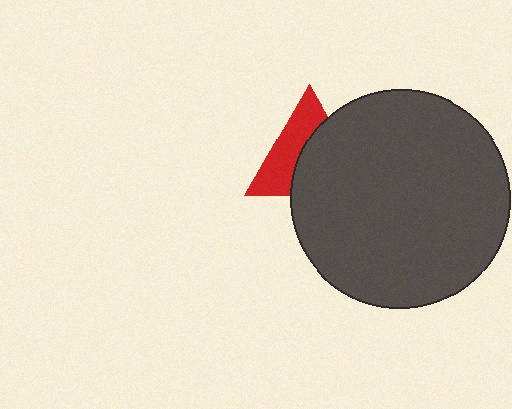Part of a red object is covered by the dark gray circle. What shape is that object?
It is a triangle.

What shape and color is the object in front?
The object in front is a dark gray circle.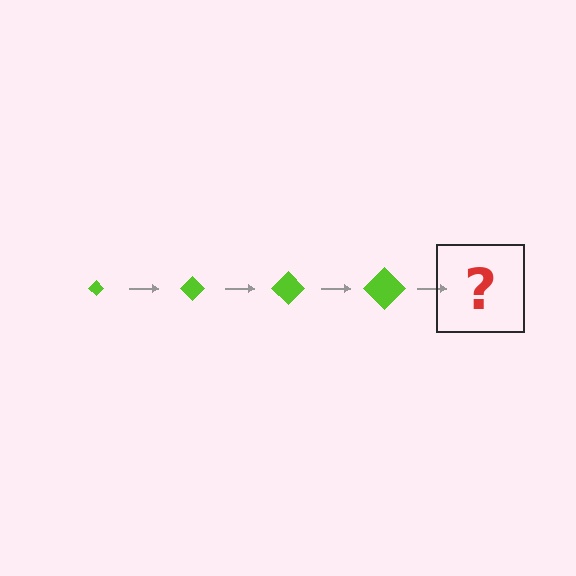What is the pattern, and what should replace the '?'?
The pattern is that the diamond gets progressively larger each step. The '?' should be a lime diamond, larger than the previous one.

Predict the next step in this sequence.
The next step is a lime diamond, larger than the previous one.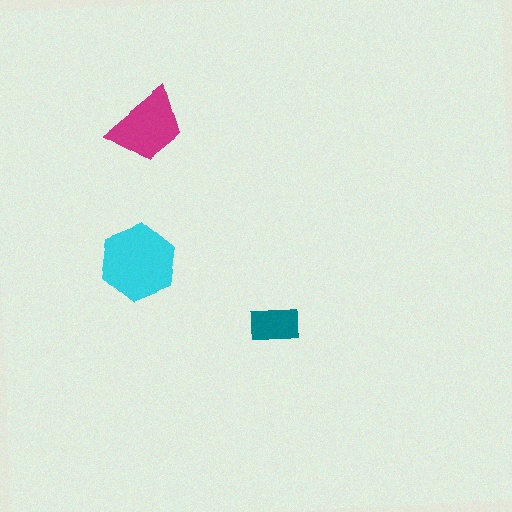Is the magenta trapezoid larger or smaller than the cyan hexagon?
Smaller.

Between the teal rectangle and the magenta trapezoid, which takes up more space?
The magenta trapezoid.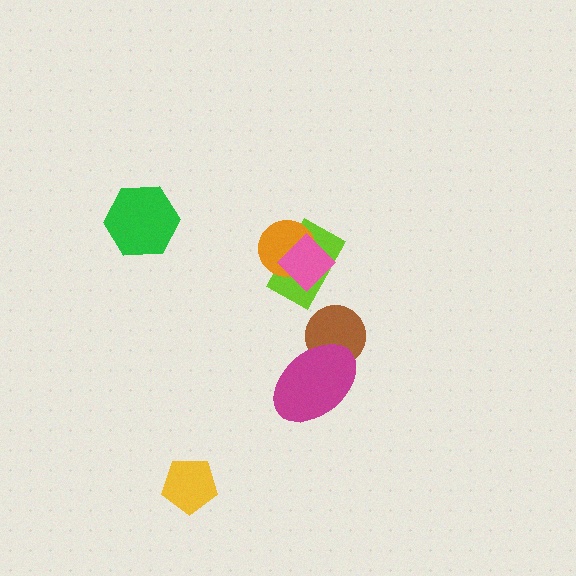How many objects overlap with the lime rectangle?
2 objects overlap with the lime rectangle.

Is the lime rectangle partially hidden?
Yes, it is partially covered by another shape.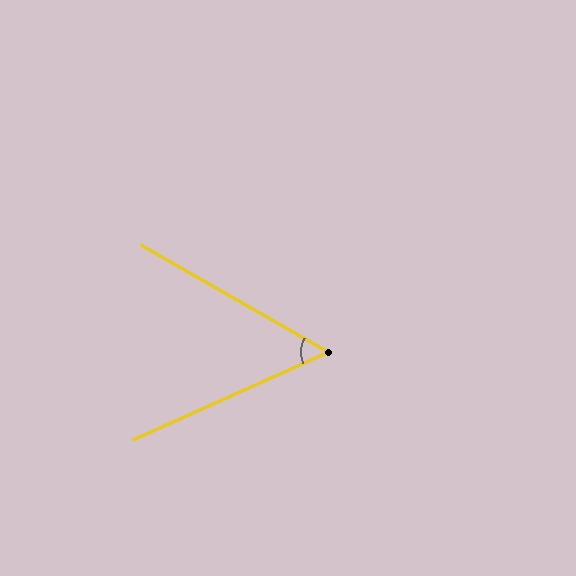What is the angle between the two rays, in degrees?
Approximately 54 degrees.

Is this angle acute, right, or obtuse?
It is acute.